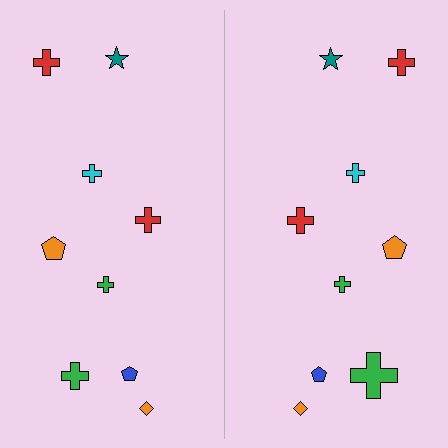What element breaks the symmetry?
The green cross on the right side has a different size than its mirror counterpart.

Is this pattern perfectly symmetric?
No, the pattern is not perfectly symmetric. The green cross on the right side has a different size than its mirror counterpart.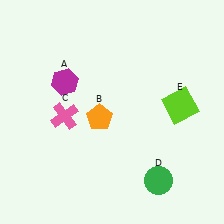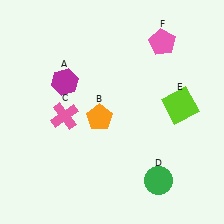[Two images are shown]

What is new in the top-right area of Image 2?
A pink pentagon (F) was added in the top-right area of Image 2.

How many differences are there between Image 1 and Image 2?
There is 1 difference between the two images.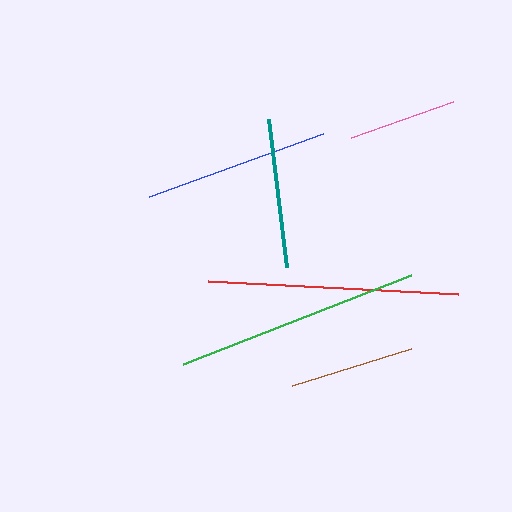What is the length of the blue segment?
The blue segment is approximately 185 pixels long.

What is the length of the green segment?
The green segment is approximately 244 pixels long.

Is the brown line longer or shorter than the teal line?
The teal line is longer than the brown line.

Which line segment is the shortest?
The pink line is the shortest at approximately 109 pixels.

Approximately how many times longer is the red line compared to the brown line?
The red line is approximately 2.0 times the length of the brown line.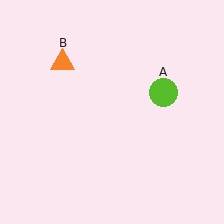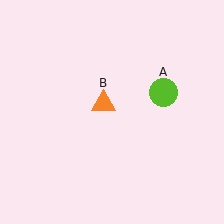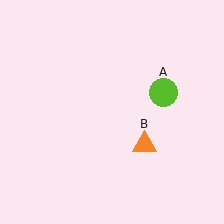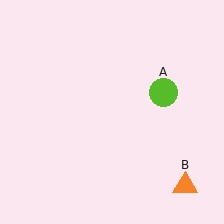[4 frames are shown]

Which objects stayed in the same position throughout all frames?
Lime circle (object A) remained stationary.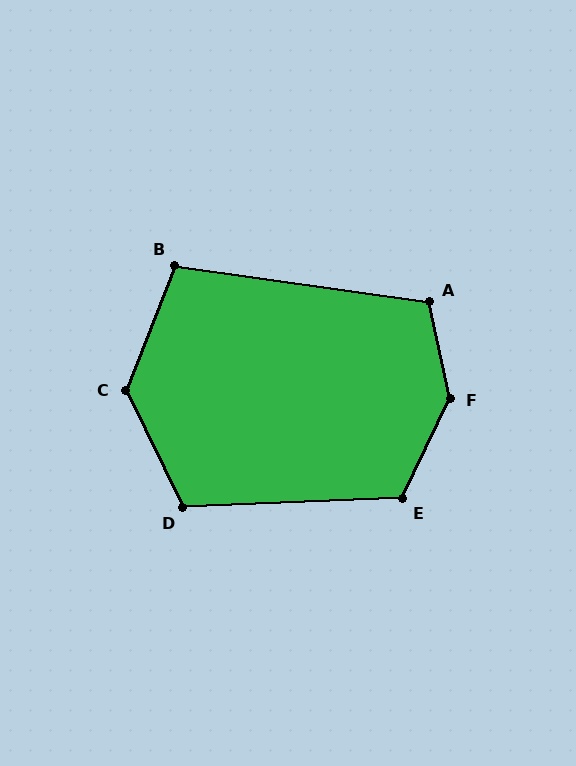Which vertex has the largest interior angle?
F, at approximately 142 degrees.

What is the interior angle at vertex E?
Approximately 118 degrees (obtuse).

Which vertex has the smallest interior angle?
B, at approximately 104 degrees.